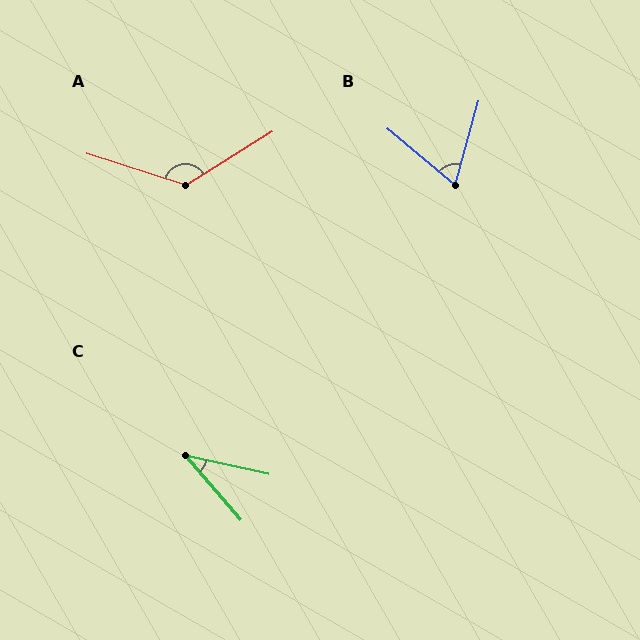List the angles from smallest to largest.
C (37°), B (66°), A (130°).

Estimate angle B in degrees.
Approximately 66 degrees.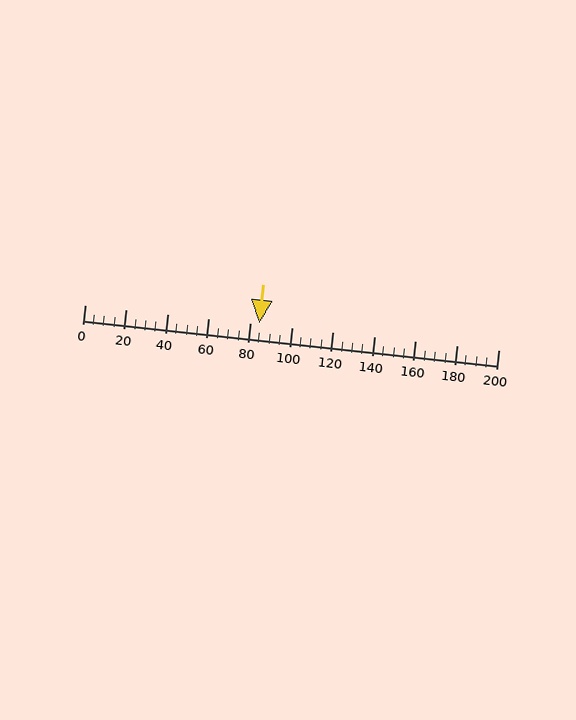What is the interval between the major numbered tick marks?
The major tick marks are spaced 20 units apart.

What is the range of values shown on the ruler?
The ruler shows values from 0 to 200.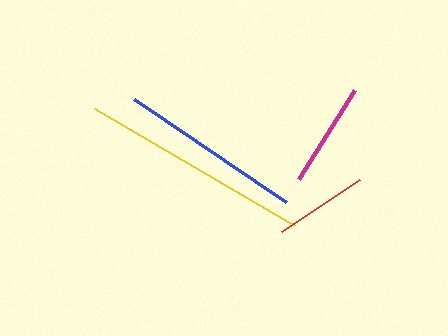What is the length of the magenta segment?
The magenta segment is approximately 105 pixels long.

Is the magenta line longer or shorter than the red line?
The magenta line is longer than the red line.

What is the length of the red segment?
The red segment is approximately 94 pixels long.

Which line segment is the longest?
The yellow line is the longest at approximately 232 pixels.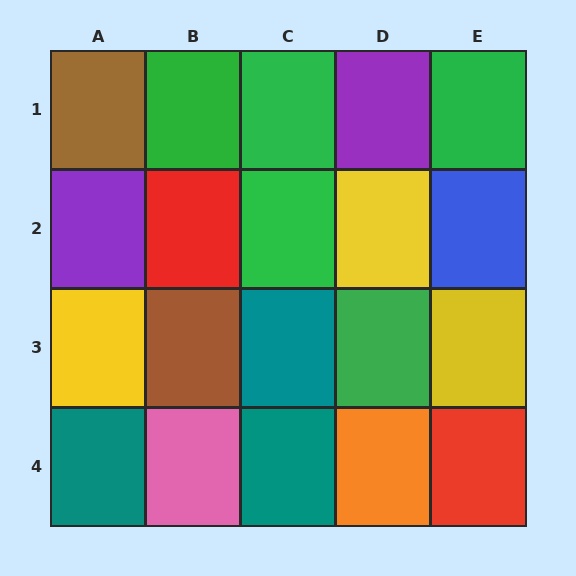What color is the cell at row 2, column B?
Red.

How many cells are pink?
1 cell is pink.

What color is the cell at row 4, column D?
Orange.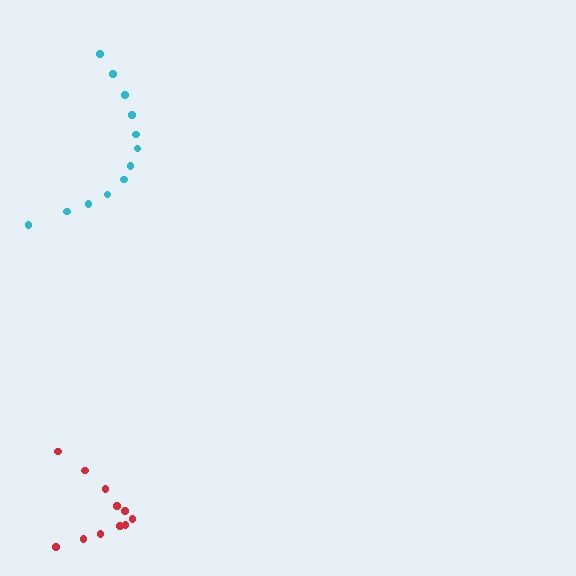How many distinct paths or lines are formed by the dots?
There are 2 distinct paths.